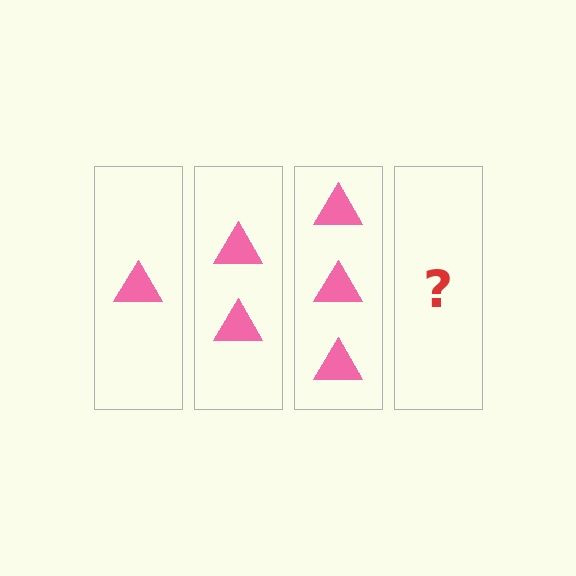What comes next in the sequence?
The next element should be 4 triangles.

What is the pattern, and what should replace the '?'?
The pattern is that each step adds one more triangle. The '?' should be 4 triangles.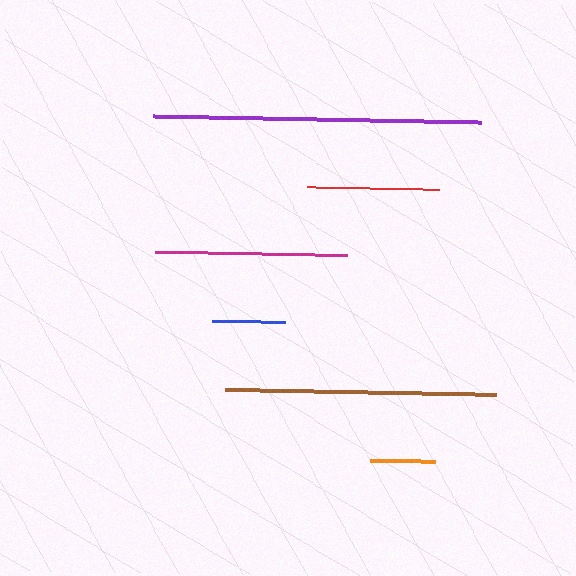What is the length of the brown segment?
The brown segment is approximately 272 pixels long.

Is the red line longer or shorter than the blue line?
The red line is longer than the blue line.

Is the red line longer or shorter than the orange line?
The red line is longer than the orange line.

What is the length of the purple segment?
The purple segment is approximately 327 pixels long.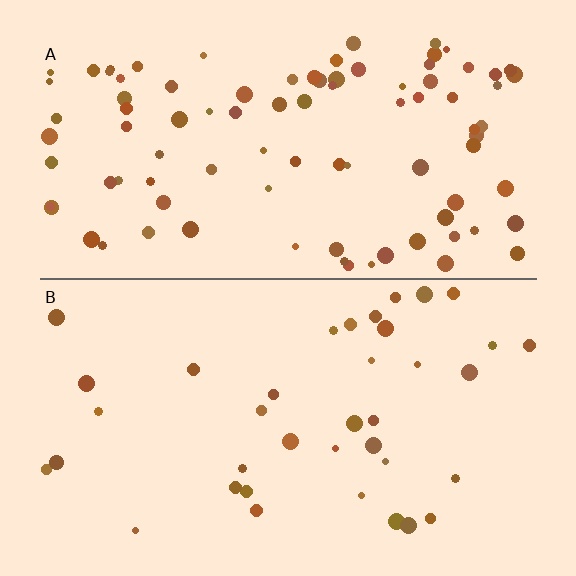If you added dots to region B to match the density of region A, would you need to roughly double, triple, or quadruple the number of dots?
Approximately double.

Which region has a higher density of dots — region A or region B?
A (the top).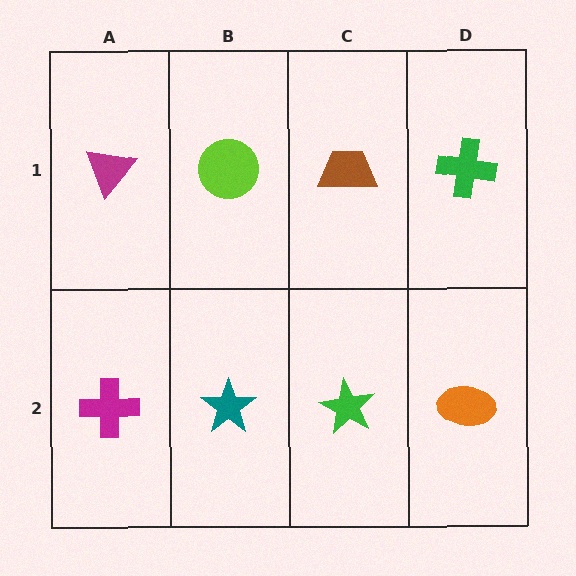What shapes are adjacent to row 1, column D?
An orange ellipse (row 2, column D), a brown trapezoid (row 1, column C).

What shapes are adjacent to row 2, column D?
A green cross (row 1, column D), a green star (row 2, column C).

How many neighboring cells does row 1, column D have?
2.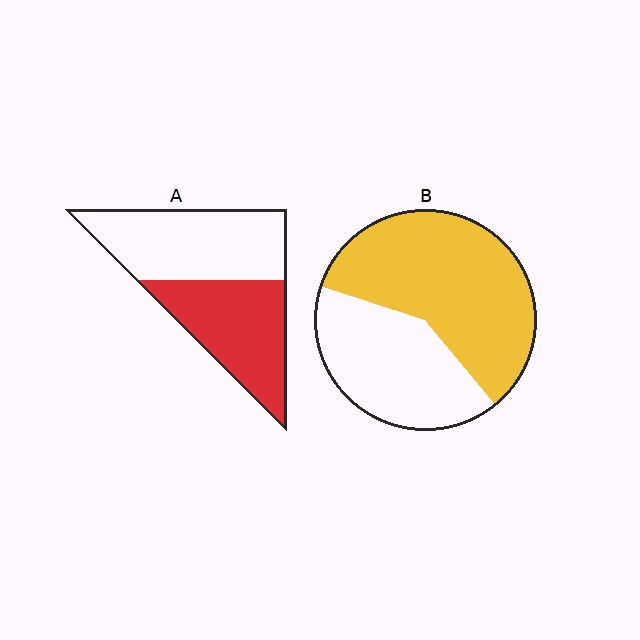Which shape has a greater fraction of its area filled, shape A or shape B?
Shape B.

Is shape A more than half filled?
Roughly half.